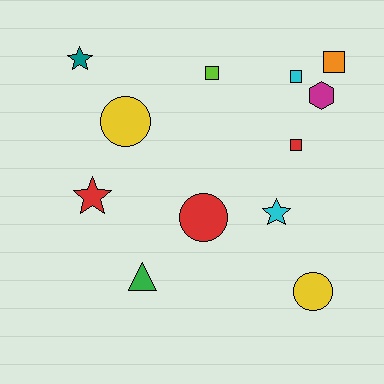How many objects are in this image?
There are 12 objects.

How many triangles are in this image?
There is 1 triangle.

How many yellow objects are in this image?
There are 2 yellow objects.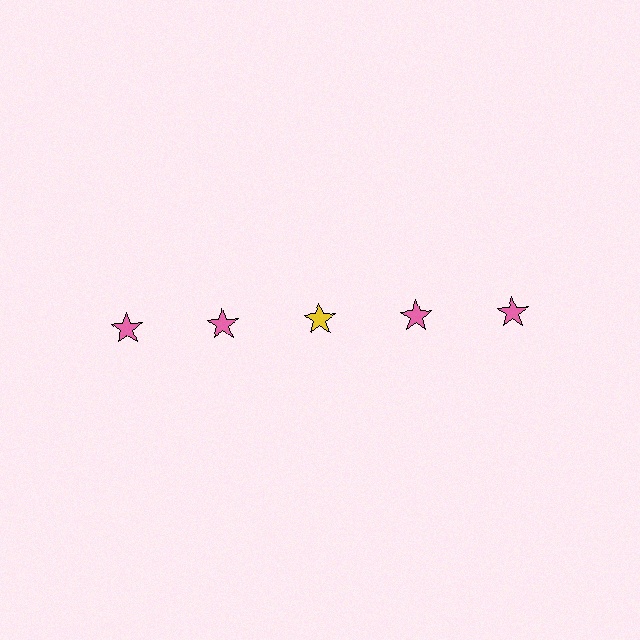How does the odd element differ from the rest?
It has a different color: yellow instead of pink.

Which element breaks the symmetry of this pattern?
The yellow star in the top row, center column breaks the symmetry. All other shapes are pink stars.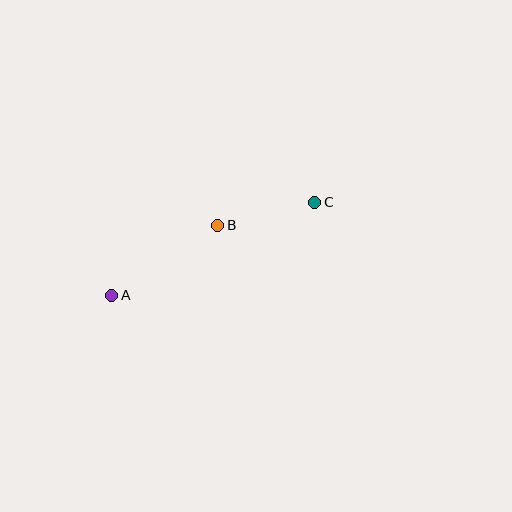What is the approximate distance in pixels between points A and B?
The distance between A and B is approximately 127 pixels.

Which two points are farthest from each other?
Points A and C are farthest from each other.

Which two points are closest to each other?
Points B and C are closest to each other.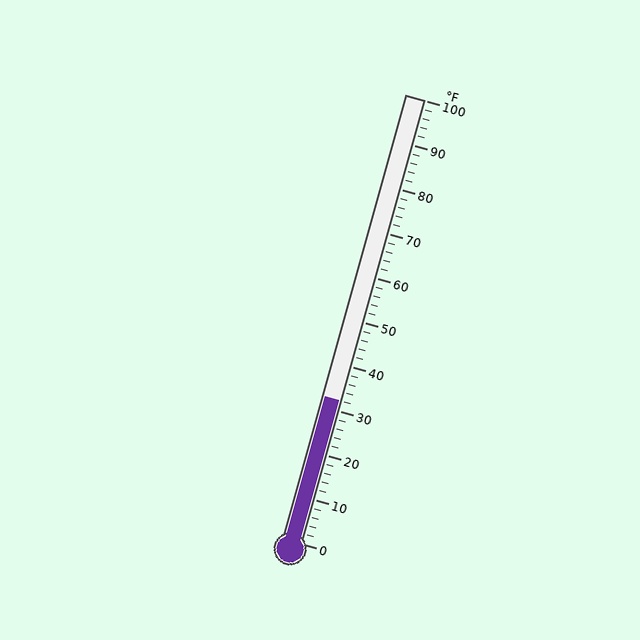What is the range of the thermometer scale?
The thermometer scale ranges from 0°F to 100°F.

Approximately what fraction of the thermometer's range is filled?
The thermometer is filled to approximately 30% of its range.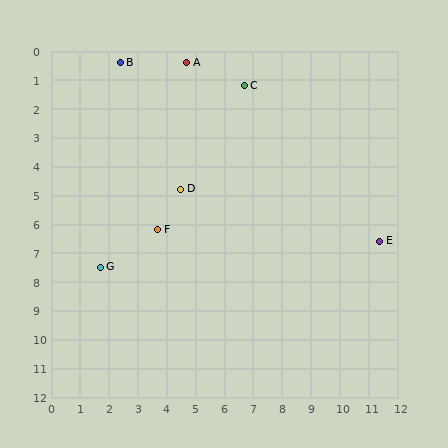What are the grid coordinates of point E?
Point E is at approximately (11.4, 6.6).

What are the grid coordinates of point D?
Point D is at approximately (4.5, 4.8).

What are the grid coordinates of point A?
Point A is at approximately (4.7, 0.4).